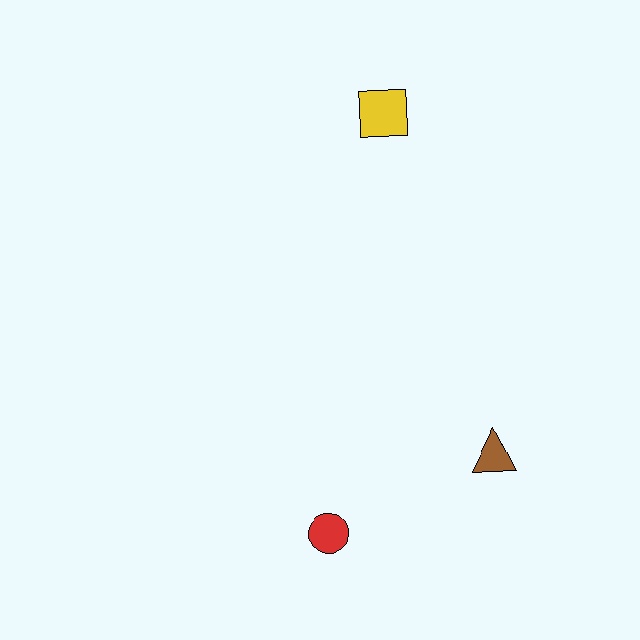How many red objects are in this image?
There is 1 red object.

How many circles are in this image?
There is 1 circle.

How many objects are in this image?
There are 3 objects.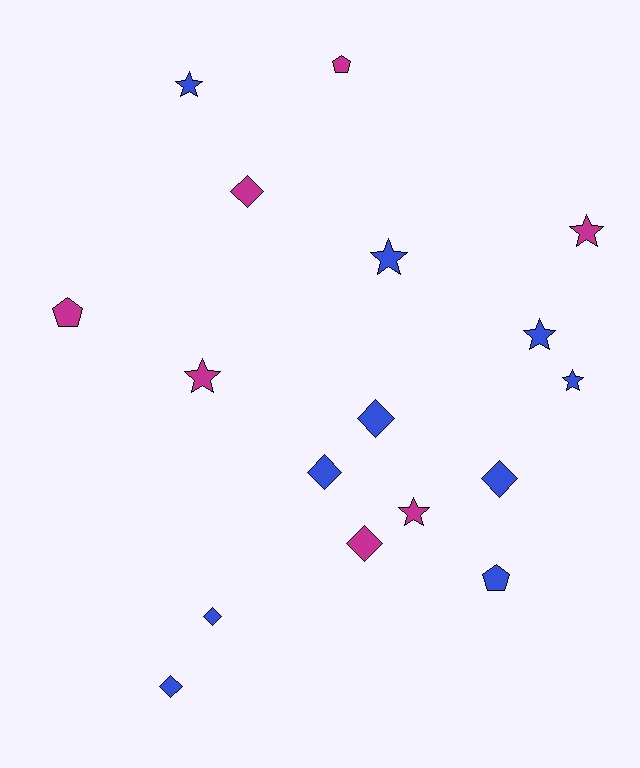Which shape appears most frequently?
Star, with 7 objects.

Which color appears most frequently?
Blue, with 10 objects.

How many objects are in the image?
There are 17 objects.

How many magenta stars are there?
There are 3 magenta stars.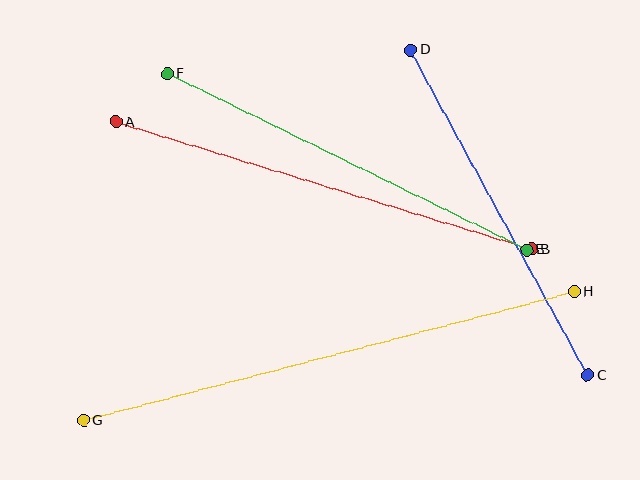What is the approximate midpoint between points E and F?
The midpoint is at approximately (347, 162) pixels.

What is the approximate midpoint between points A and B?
The midpoint is at approximately (324, 186) pixels.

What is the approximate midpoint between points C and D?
The midpoint is at approximately (499, 212) pixels.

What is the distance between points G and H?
The distance is approximately 507 pixels.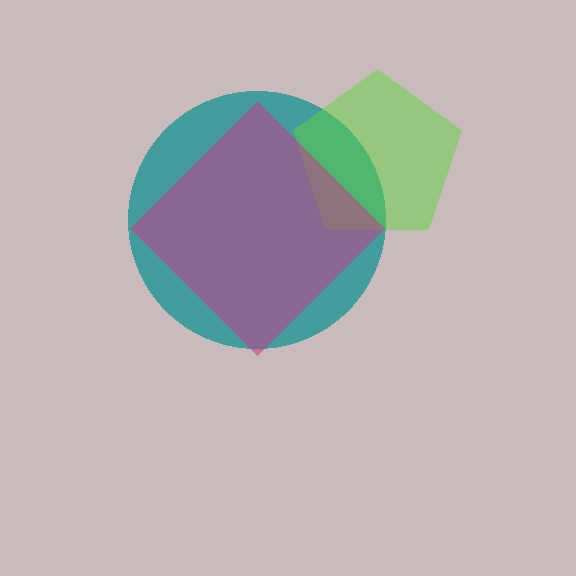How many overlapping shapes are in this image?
There are 3 overlapping shapes in the image.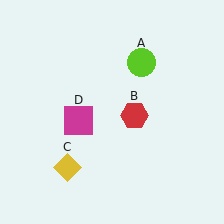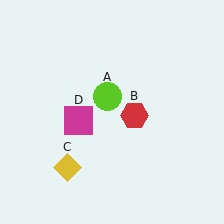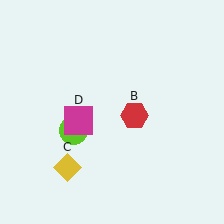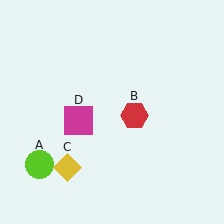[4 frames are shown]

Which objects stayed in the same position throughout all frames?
Red hexagon (object B) and yellow diamond (object C) and magenta square (object D) remained stationary.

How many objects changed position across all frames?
1 object changed position: lime circle (object A).